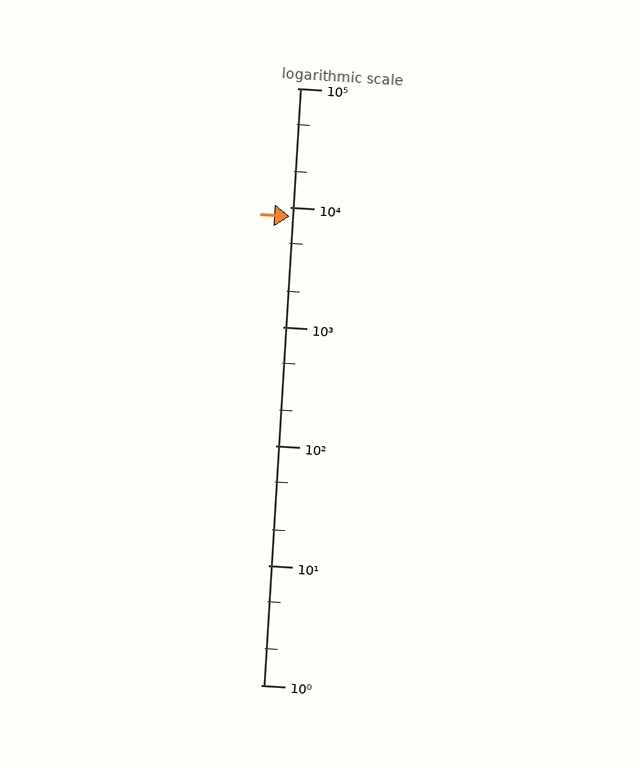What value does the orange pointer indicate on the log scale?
The pointer indicates approximately 8500.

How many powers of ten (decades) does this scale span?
The scale spans 5 decades, from 1 to 100000.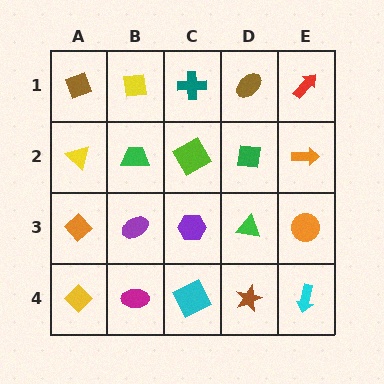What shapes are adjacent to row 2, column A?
A brown diamond (row 1, column A), an orange diamond (row 3, column A), a green trapezoid (row 2, column B).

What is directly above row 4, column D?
A green triangle.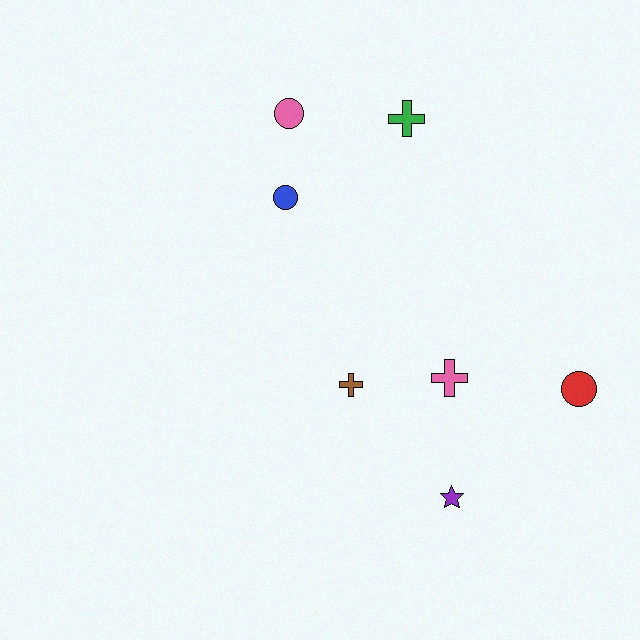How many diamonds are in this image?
There are no diamonds.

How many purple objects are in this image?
There is 1 purple object.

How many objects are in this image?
There are 7 objects.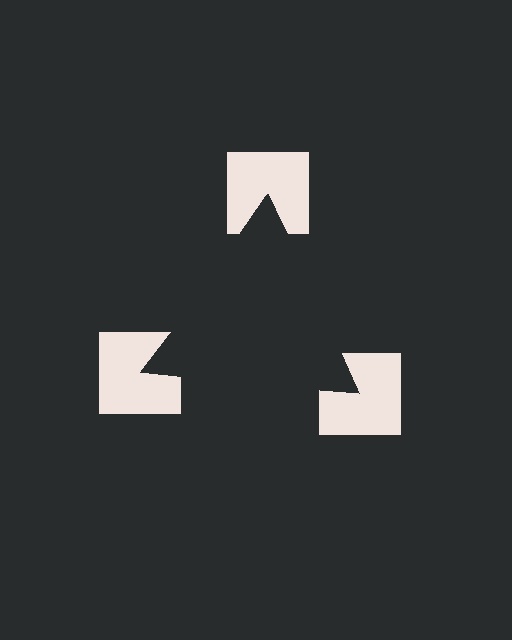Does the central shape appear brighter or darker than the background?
It typically appears slightly darker than the background, even though no actual brightness change is drawn.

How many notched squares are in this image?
There are 3 — one at each vertex of the illusory triangle.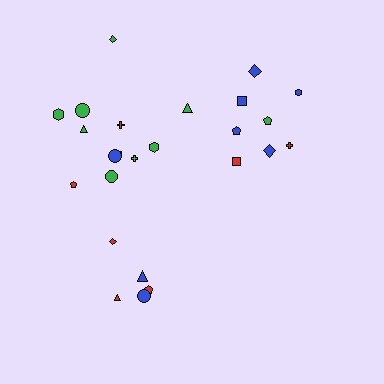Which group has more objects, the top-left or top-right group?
The top-left group.